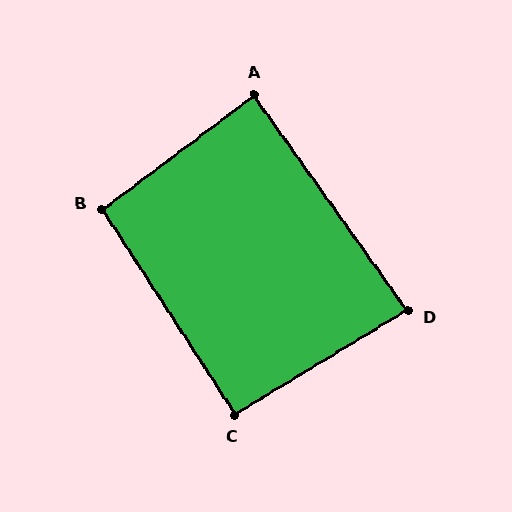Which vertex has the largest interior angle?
B, at approximately 94 degrees.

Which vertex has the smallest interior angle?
D, at approximately 86 degrees.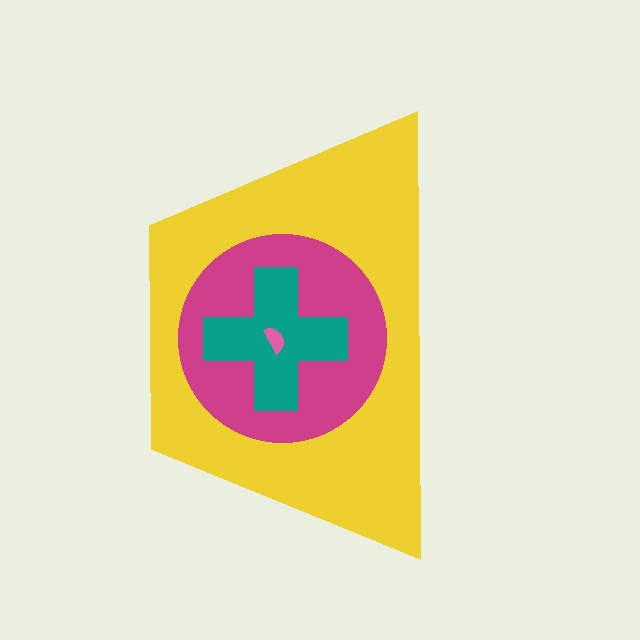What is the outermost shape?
The yellow trapezoid.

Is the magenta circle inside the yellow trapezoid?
Yes.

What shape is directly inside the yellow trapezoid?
The magenta circle.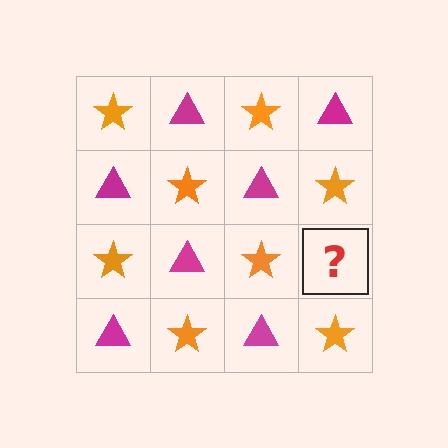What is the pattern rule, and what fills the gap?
The rule is that it alternates orange star and magenta triangle in a checkerboard pattern. The gap should be filled with a magenta triangle.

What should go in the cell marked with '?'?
The missing cell should contain a magenta triangle.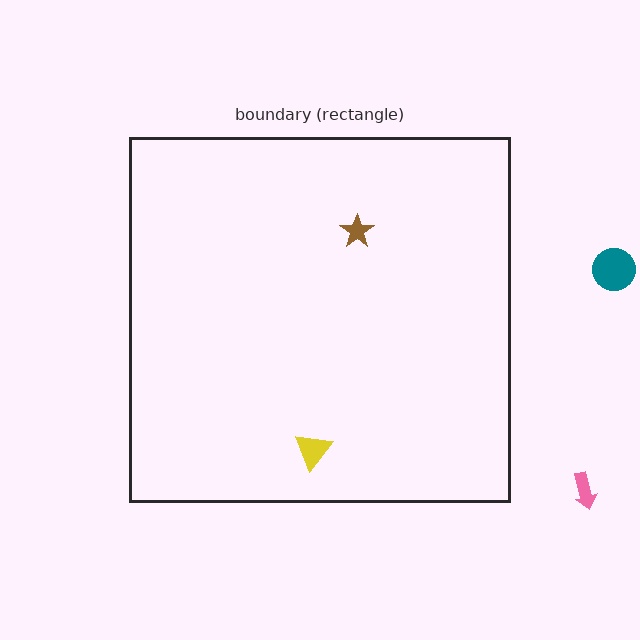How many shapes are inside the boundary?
2 inside, 2 outside.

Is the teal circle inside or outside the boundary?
Outside.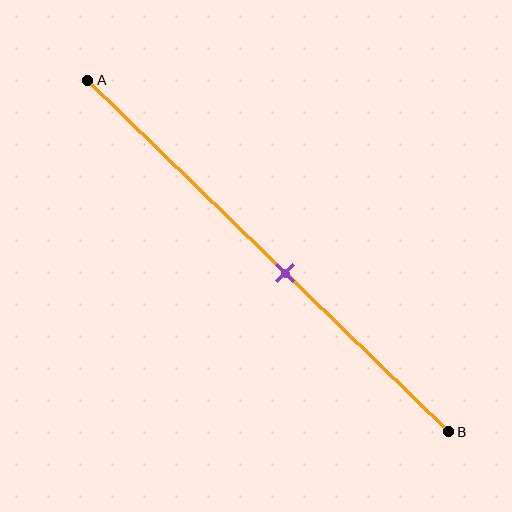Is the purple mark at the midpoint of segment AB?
No, the mark is at about 55% from A, not at the 50% midpoint.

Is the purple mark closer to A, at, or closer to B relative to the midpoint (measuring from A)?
The purple mark is closer to point B than the midpoint of segment AB.